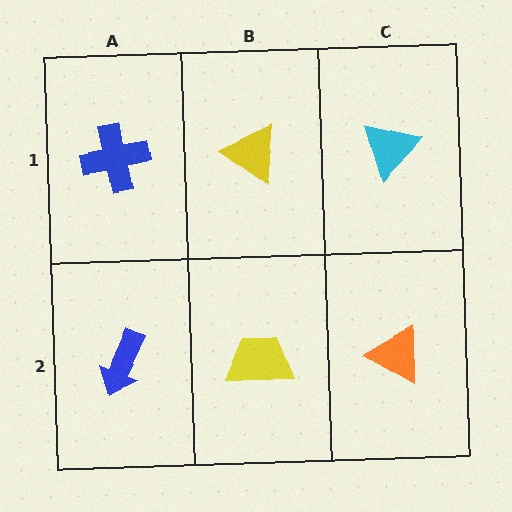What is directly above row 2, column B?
A yellow triangle.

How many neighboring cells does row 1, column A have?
2.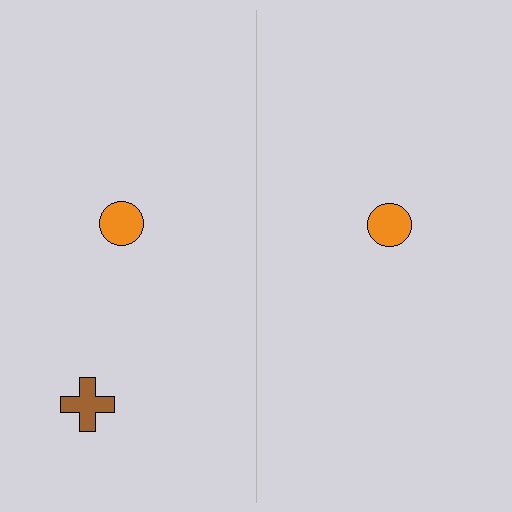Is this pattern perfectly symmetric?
No, the pattern is not perfectly symmetric. A brown cross is missing from the right side.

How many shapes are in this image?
There are 3 shapes in this image.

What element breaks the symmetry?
A brown cross is missing from the right side.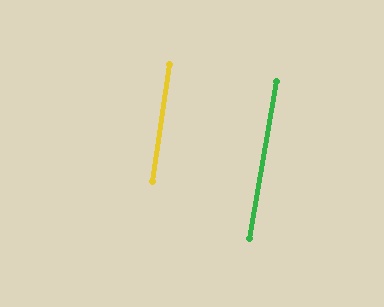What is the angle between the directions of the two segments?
Approximately 2 degrees.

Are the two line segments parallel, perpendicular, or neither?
Parallel — their directions differ by only 1.8°.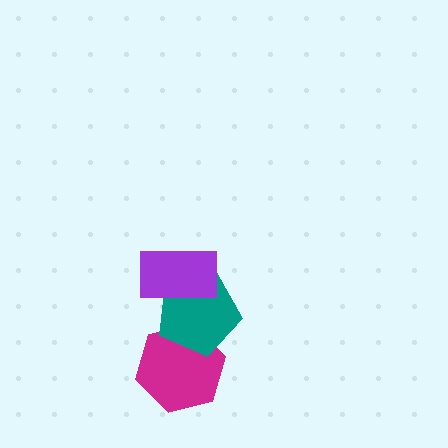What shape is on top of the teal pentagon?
The purple rectangle is on top of the teal pentagon.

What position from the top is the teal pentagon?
The teal pentagon is 2nd from the top.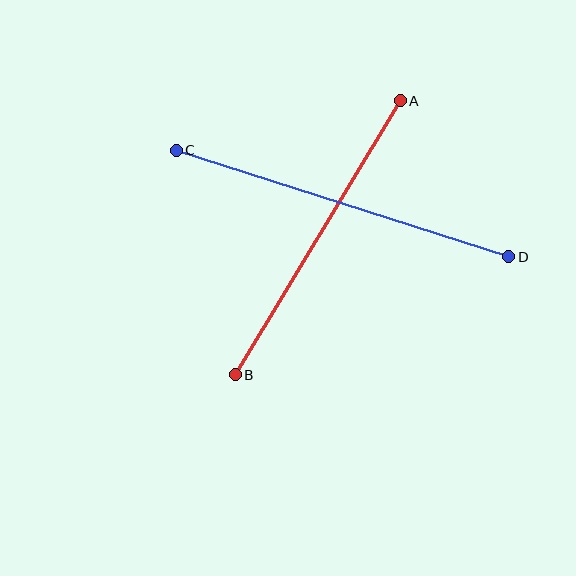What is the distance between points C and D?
The distance is approximately 349 pixels.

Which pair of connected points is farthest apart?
Points C and D are farthest apart.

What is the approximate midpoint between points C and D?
The midpoint is at approximately (343, 203) pixels.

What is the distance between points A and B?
The distance is approximately 320 pixels.